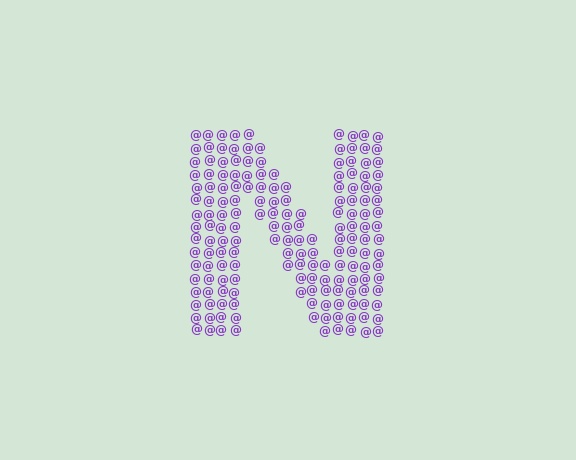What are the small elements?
The small elements are at signs.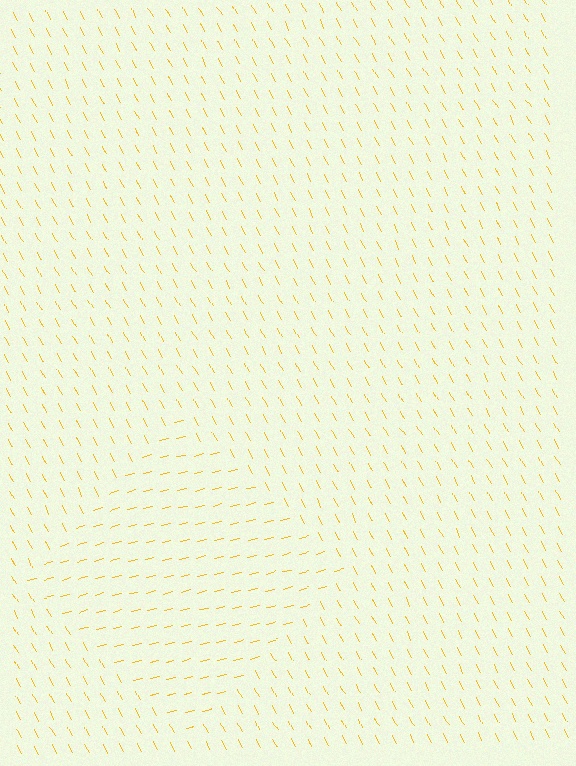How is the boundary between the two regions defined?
The boundary is defined purely by a change in line orientation (approximately 77 degrees difference). All lines are the same color and thickness.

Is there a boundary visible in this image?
Yes, there is a texture boundary formed by a change in line orientation.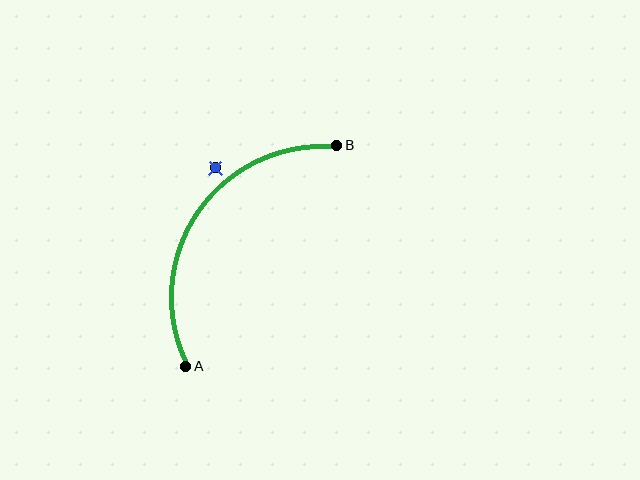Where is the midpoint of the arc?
The arc midpoint is the point on the curve farthest from the straight line joining A and B. It sits above and to the left of that line.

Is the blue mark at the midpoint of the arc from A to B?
No — the blue mark does not lie on the arc at all. It sits slightly outside the curve.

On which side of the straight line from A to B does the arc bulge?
The arc bulges above and to the left of the straight line connecting A and B.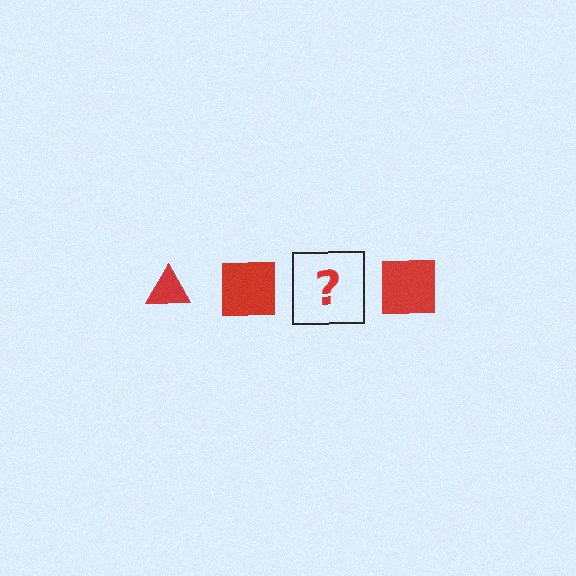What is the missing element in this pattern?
The missing element is a red triangle.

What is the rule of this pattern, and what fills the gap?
The rule is that the pattern cycles through triangle, square shapes in red. The gap should be filled with a red triangle.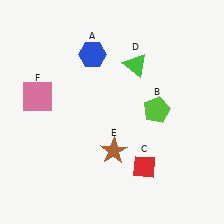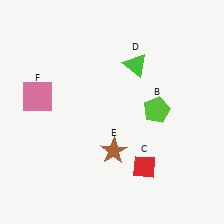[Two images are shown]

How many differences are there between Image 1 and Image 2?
There is 1 difference between the two images.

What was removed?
The blue hexagon (A) was removed in Image 2.